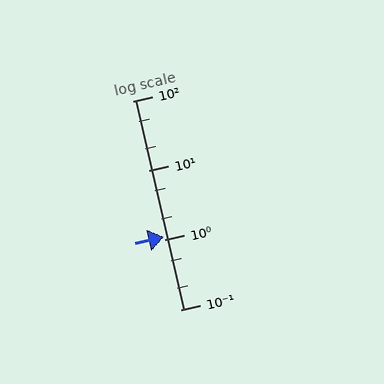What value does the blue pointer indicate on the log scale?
The pointer indicates approximately 1.1.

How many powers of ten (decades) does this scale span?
The scale spans 3 decades, from 0.1 to 100.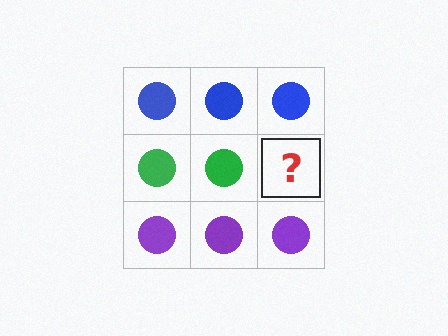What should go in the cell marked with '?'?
The missing cell should contain a green circle.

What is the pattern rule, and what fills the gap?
The rule is that each row has a consistent color. The gap should be filled with a green circle.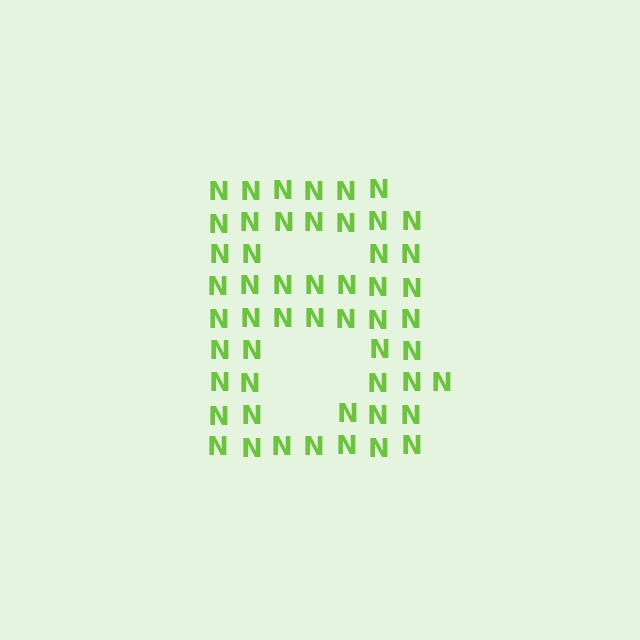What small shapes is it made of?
It is made of small letter N's.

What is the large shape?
The large shape is the letter B.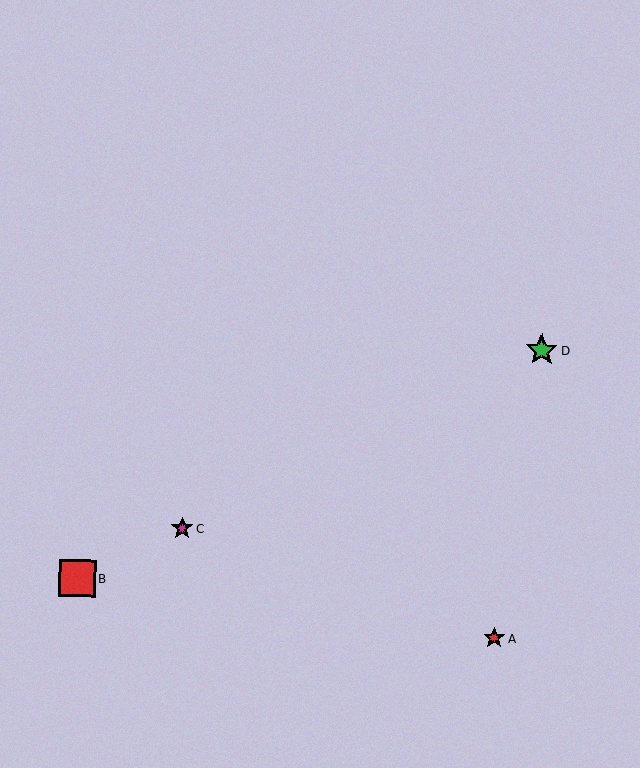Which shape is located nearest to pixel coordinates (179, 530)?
The magenta star (labeled C) at (182, 528) is nearest to that location.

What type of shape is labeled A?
Shape A is a red star.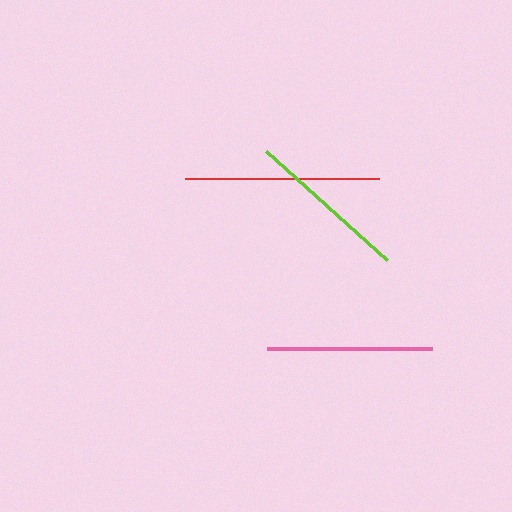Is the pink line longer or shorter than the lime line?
The pink line is longer than the lime line.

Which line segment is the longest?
The red line is the longest at approximately 194 pixels.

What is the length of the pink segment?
The pink segment is approximately 165 pixels long.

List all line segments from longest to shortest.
From longest to shortest: red, pink, lime.